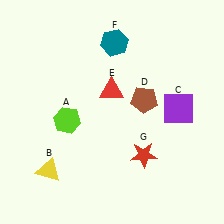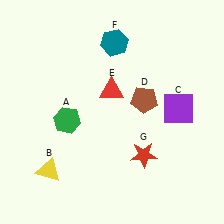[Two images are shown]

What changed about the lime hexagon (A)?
In Image 1, A is lime. In Image 2, it changed to green.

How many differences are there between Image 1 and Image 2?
There is 1 difference between the two images.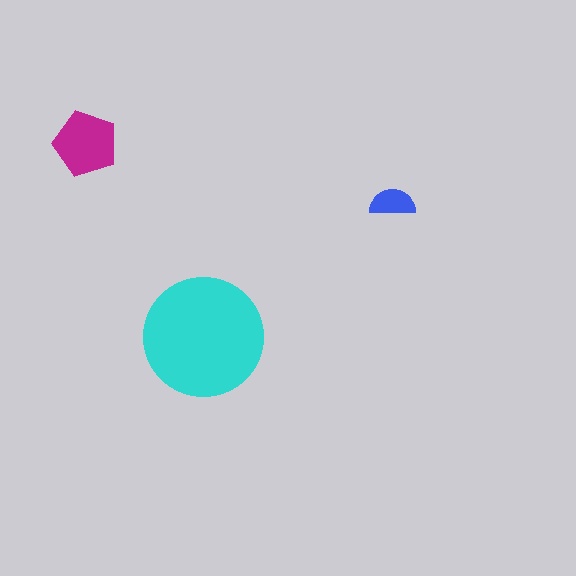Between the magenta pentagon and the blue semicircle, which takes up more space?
The magenta pentagon.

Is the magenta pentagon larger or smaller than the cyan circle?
Smaller.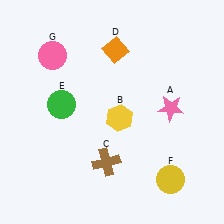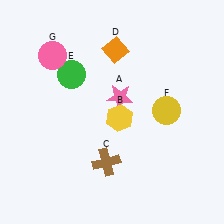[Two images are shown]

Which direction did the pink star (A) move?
The pink star (A) moved left.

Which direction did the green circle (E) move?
The green circle (E) moved up.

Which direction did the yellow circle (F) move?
The yellow circle (F) moved up.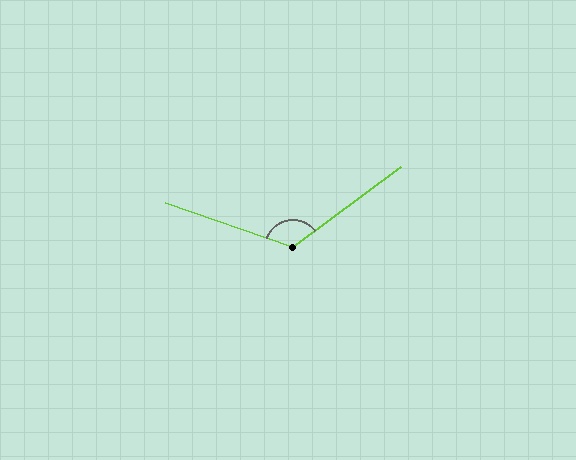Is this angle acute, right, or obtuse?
It is obtuse.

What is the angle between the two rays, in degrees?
Approximately 124 degrees.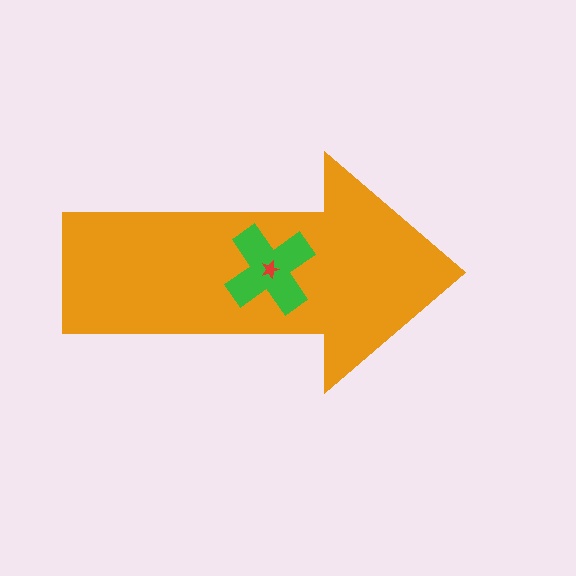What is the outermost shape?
The orange arrow.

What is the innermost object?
The red star.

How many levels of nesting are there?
3.